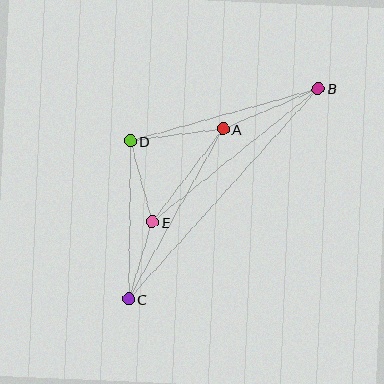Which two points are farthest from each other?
Points B and C are farthest from each other.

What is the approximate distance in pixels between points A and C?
The distance between A and C is approximately 195 pixels.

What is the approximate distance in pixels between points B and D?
The distance between B and D is approximately 195 pixels.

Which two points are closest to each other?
Points C and E are closest to each other.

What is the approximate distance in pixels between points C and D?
The distance between C and D is approximately 158 pixels.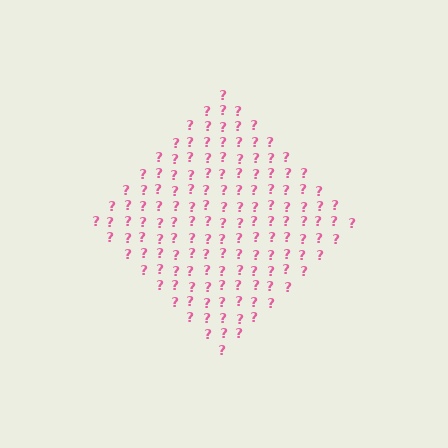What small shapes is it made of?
It is made of small question marks.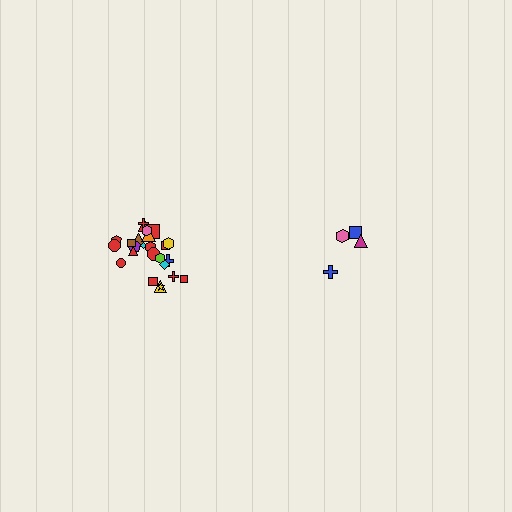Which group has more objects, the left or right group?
The left group.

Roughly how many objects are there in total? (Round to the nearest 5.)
Roughly 30 objects in total.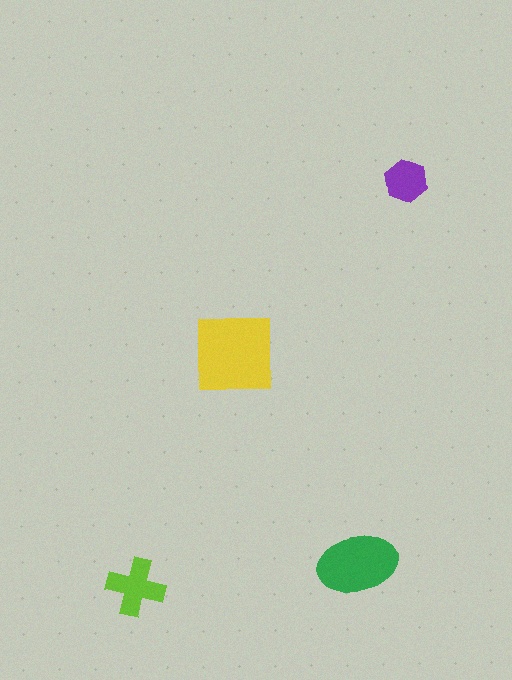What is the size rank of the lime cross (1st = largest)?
3rd.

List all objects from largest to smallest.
The yellow square, the green ellipse, the lime cross, the purple hexagon.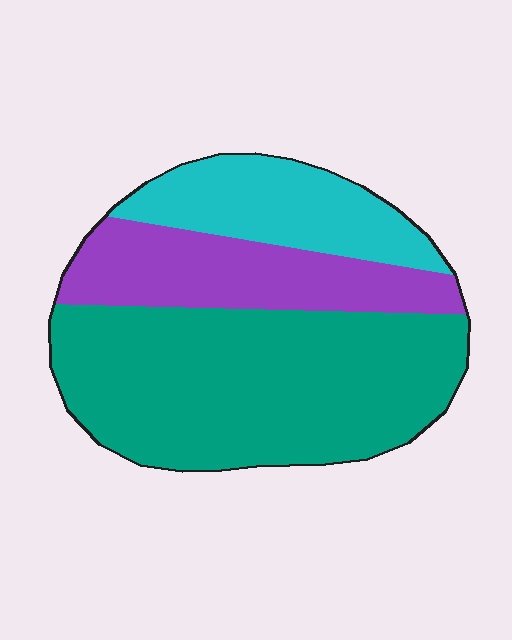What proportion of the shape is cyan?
Cyan covers roughly 20% of the shape.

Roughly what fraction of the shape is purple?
Purple takes up about one quarter (1/4) of the shape.